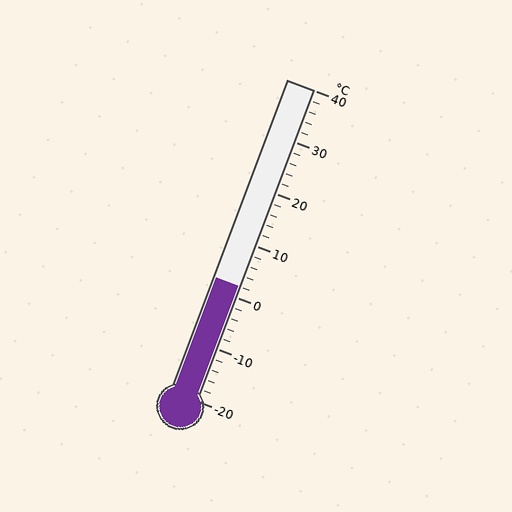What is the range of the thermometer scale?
The thermometer scale ranges from -20°C to 40°C.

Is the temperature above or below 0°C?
The temperature is above 0°C.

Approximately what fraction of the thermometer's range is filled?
The thermometer is filled to approximately 35% of its range.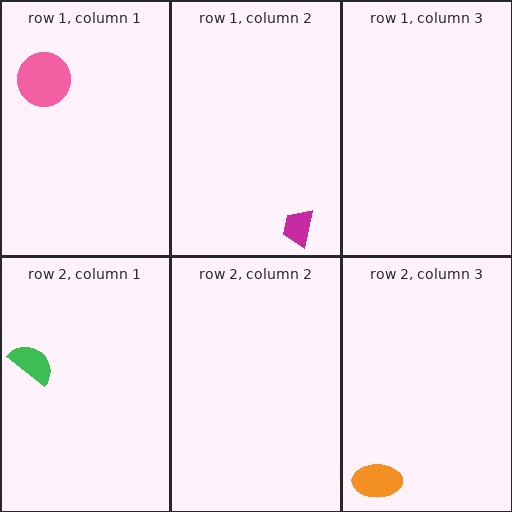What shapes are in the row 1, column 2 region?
The magenta trapezoid.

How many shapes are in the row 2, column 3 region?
1.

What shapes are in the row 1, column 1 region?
The pink circle.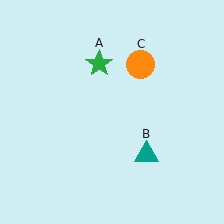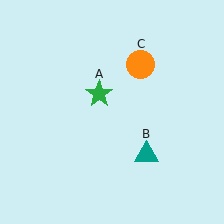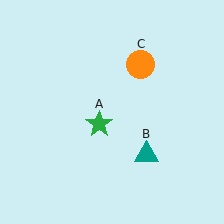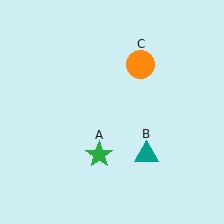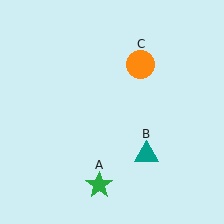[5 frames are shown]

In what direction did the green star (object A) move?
The green star (object A) moved down.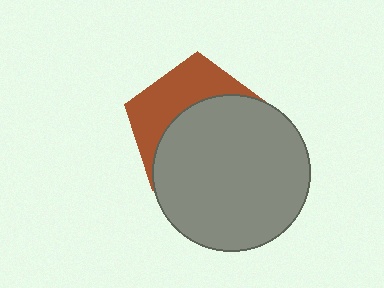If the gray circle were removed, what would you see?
You would see the complete brown pentagon.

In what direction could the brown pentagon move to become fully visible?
The brown pentagon could move up. That would shift it out from behind the gray circle entirely.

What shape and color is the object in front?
The object in front is a gray circle.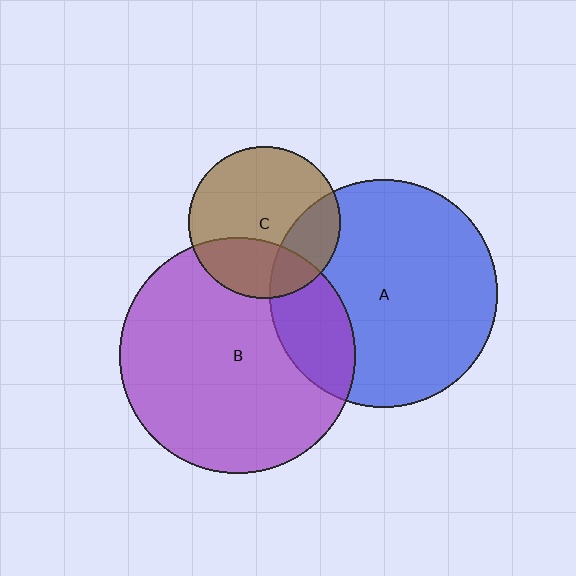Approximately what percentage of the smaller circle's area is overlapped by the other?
Approximately 20%.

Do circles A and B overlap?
Yes.